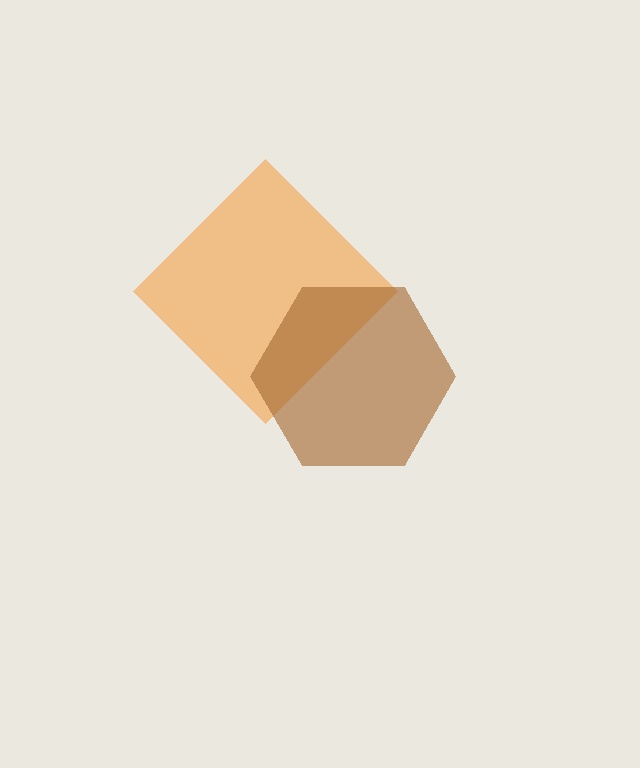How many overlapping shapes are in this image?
There are 2 overlapping shapes in the image.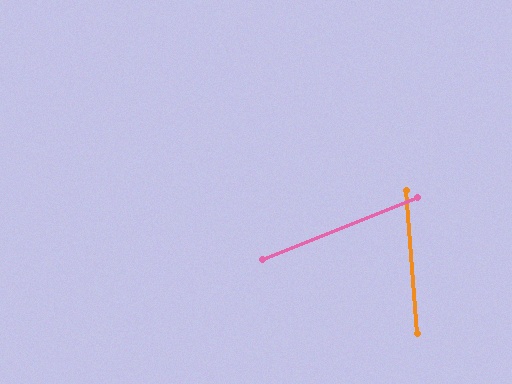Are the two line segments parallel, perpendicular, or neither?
Neither parallel nor perpendicular — they differ by about 72°.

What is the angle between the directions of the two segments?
Approximately 72 degrees.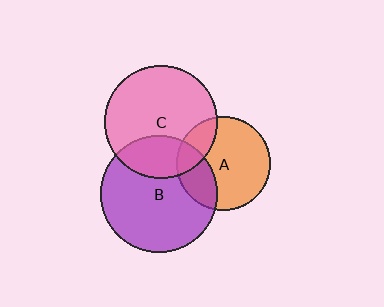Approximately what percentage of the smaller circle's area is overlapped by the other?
Approximately 25%.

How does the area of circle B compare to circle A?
Approximately 1.6 times.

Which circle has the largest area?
Circle B (purple).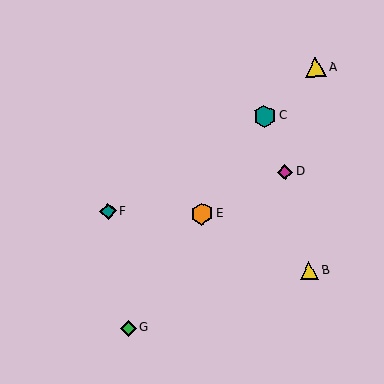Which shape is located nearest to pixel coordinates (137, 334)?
The green diamond (labeled G) at (128, 328) is nearest to that location.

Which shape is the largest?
The teal hexagon (labeled C) is the largest.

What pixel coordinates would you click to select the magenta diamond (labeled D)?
Click at (285, 172) to select the magenta diamond D.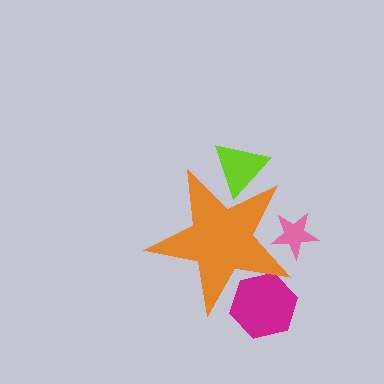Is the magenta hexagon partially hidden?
Yes, the magenta hexagon is partially hidden behind the orange star.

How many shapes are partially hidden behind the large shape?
3 shapes are partially hidden.